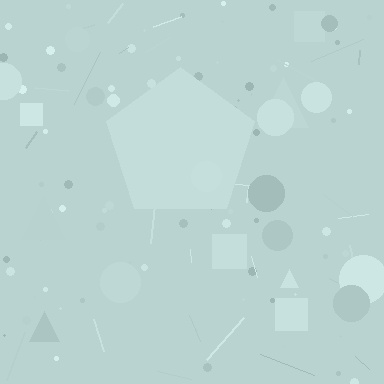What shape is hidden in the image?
A pentagon is hidden in the image.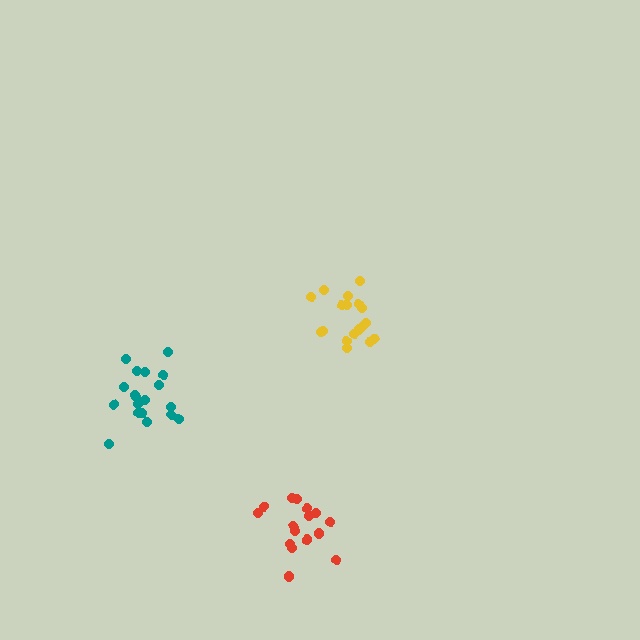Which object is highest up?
The yellow cluster is topmost.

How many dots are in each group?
Group 1: 19 dots, Group 2: 16 dots, Group 3: 18 dots (53 total).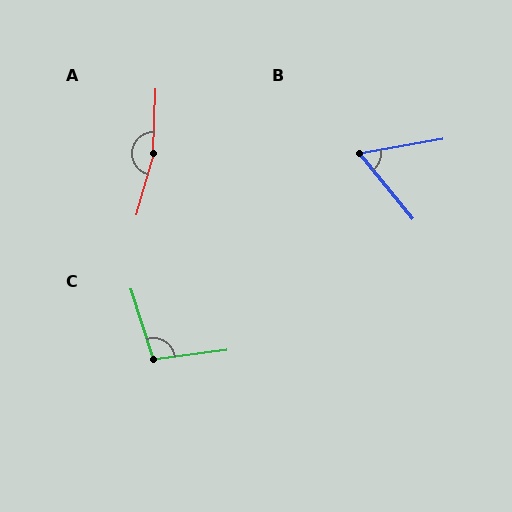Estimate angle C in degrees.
Approximately 100 degrees.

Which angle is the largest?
A, at approximately 167 degrees.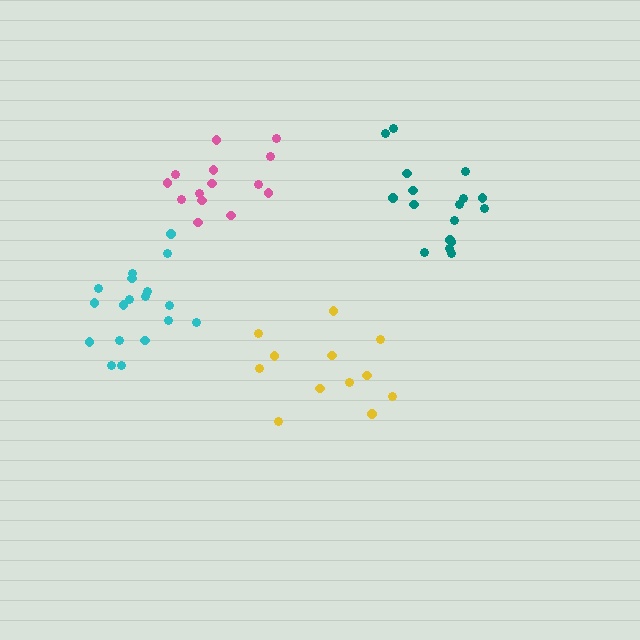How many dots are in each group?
Group 1: 17 dots, Group 2: 14 dots, Group 3: 18 dots, Group 4: 12 dots (61 total).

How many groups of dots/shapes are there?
There are 4 groups.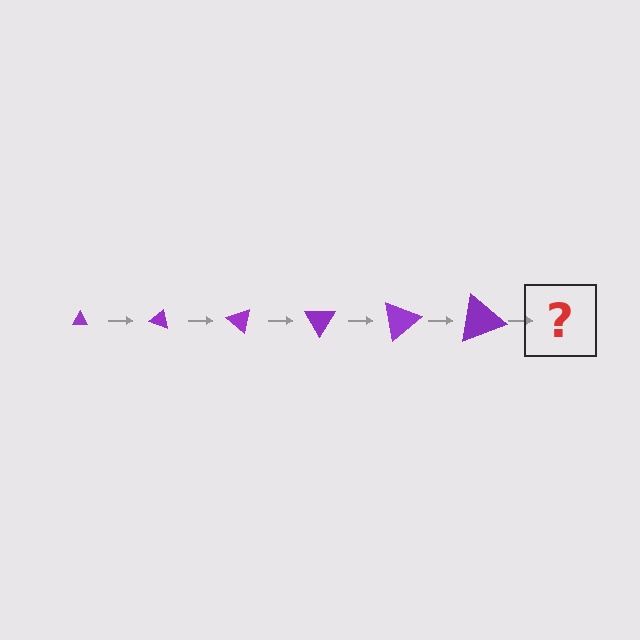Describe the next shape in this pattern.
It should be a triangle, larger than the previous one and rotated 120 degrees from the start.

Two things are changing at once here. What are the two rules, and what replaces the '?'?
The two rules are that the triangle grows larger each step and it rotates 20 degrees each step. The '?' should be a triangle, larger than the previous one and rotated 120 degrees from the start.